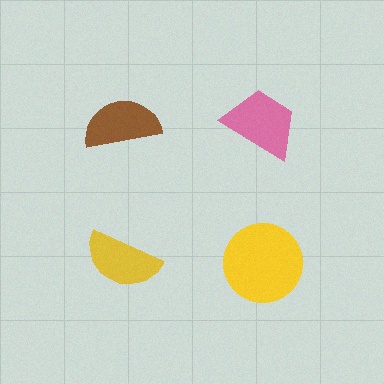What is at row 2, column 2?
A yellow circle.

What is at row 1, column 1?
A brown semicircle.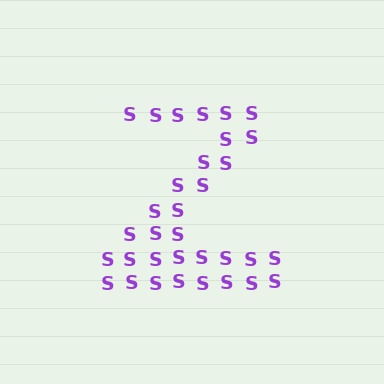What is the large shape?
The large shape is the letter Z.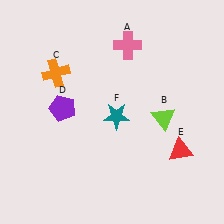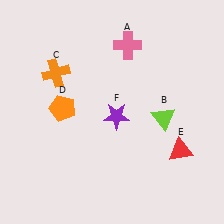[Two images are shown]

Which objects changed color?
D changed from purple to orange. F changed from teal to purple.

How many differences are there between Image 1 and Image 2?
There are 2 differences between the two images.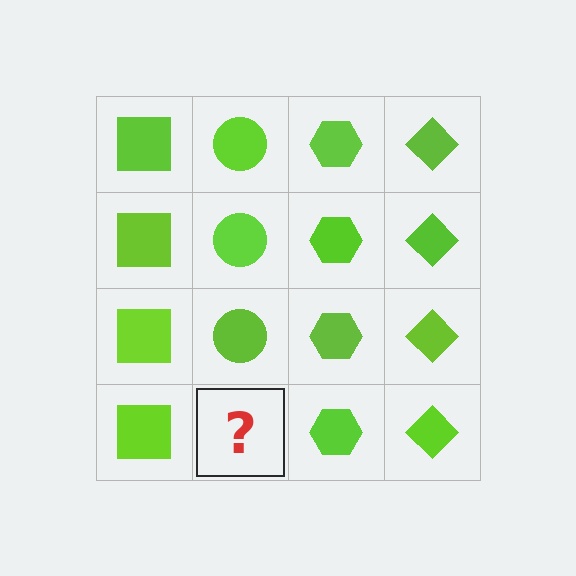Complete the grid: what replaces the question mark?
The question mark should be replaced with a lime circle.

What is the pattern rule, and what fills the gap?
The rule is that each column has a consistent shape. The gap should be filled with a lime circle.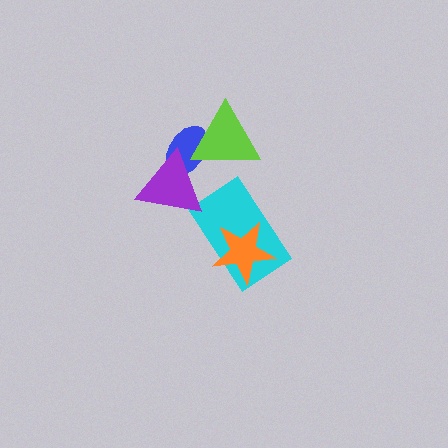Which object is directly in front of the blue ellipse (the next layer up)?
The purple triangle is directly in front of the blue ellipse.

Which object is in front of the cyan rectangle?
The orange star is in front of the cyan rectangle.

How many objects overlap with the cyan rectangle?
1 object overlaps with the cyan rectangle.